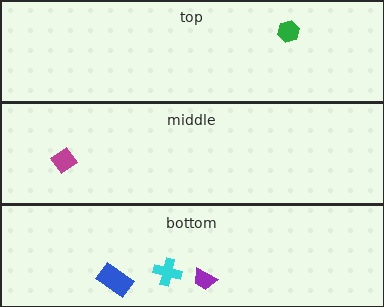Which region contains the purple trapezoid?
The bottom region.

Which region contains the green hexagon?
The top region.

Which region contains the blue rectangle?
The bottom region.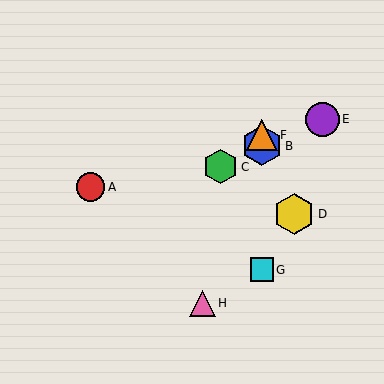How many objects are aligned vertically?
3 objects (B, F, G) are aligned vertically.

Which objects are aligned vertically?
Objects B, F, G are aligned vertically.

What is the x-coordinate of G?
Object G is at x≈262.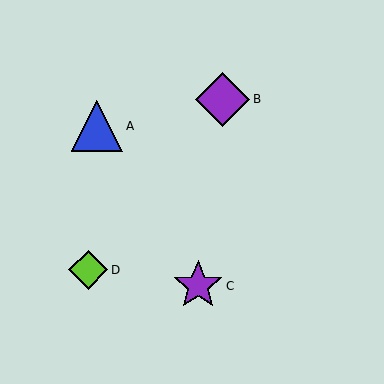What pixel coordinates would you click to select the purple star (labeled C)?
Click at (198, 286) to select the purple star C.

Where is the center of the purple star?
The center of the purple star is at (198, 286).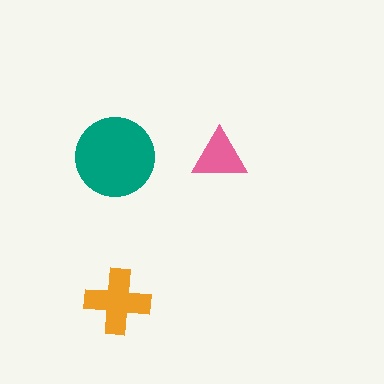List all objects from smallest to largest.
The pink triangle, the orange cross, the teal circle.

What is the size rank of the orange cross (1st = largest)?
2nd.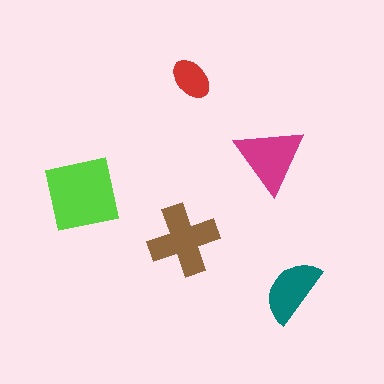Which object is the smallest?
The red ellipse.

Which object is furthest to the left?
The lime square is leftmost.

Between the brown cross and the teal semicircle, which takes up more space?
The brown cross.